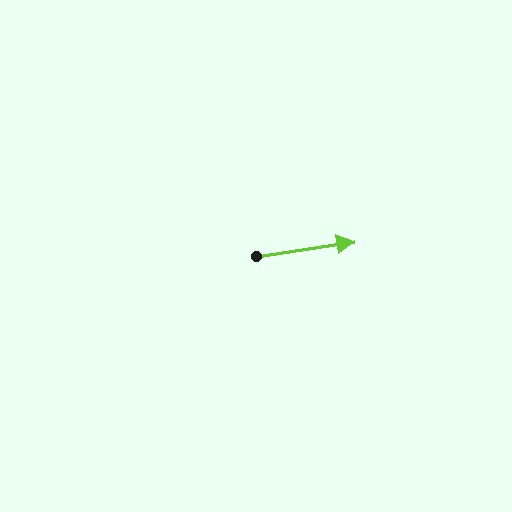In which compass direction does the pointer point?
East.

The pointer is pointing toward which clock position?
Roughly 3 o'clock.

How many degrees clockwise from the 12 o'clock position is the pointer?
Approximately 82 degrees.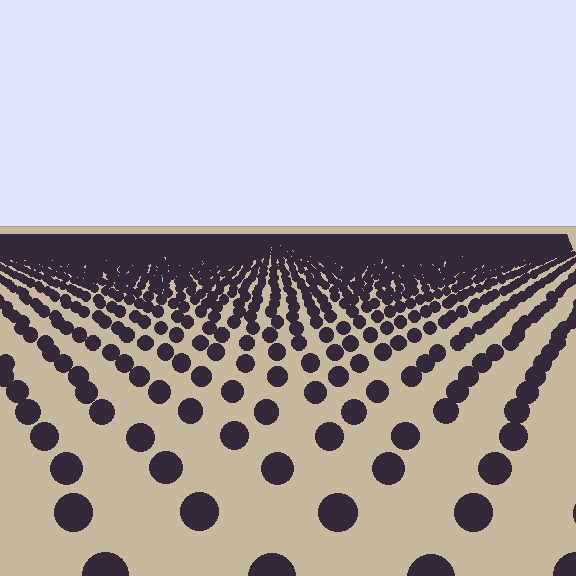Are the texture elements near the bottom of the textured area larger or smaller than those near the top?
Larger. Near the bottom, elements are closer to the viewer and appear at a bigger on-screen size.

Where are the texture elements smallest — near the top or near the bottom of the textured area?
Near the top.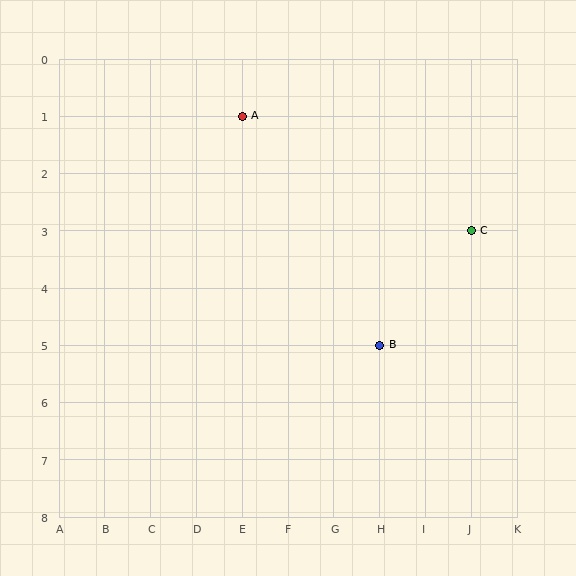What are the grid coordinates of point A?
Point A is at grid coordinates (E, 1).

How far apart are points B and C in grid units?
Points B and C are 2 columns and 2 rows apart (about 2.8 grid units diagonally).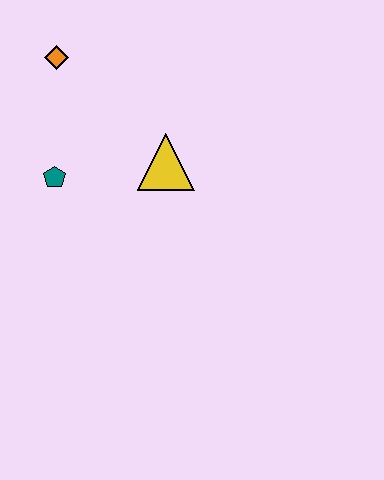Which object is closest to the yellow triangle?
The teal pentagon is closest to the yellow triangle.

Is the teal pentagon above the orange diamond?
No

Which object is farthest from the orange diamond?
The yellow triangle is farthest from the orange diamond.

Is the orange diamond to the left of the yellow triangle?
Yes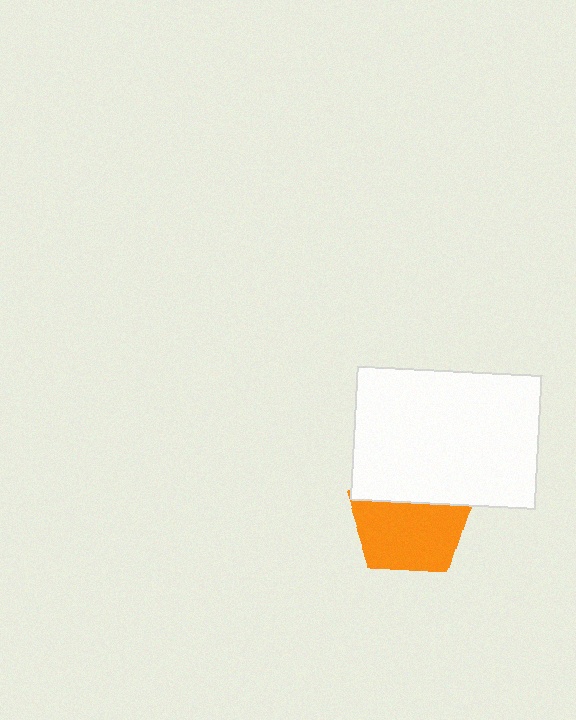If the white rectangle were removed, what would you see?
You would see the complete orange pentagon.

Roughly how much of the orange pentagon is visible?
About half of it is visible (roughly 62%).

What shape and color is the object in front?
The object in front is a white rectangle.